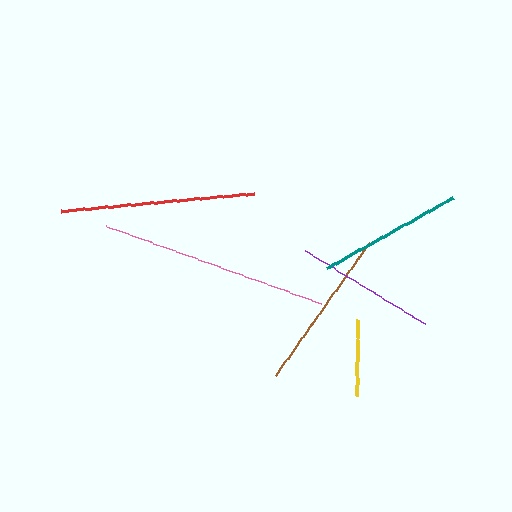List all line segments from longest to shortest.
From longest to shortest: pink, red, brown, teal, purple, yellow.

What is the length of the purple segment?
The purple segment is approximately 140 pixels long.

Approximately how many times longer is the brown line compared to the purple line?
The brown line is approximately 1.2 times the length of the purple line.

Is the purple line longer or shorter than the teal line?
The teal line is longer than the purple line.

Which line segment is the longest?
The pink line is the longest at approximately 228 pixels.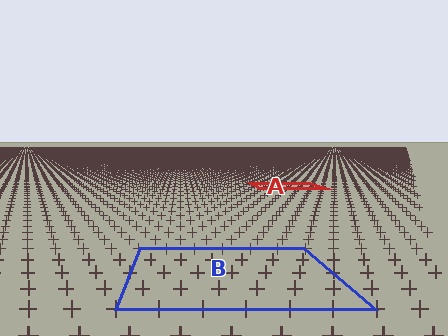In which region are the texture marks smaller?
The texture marks are smaller in region A, because it is farther away.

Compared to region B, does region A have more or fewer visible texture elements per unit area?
Region A has more texture elements per unit area — they are packed more densely because it is farther away.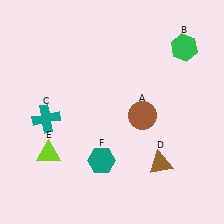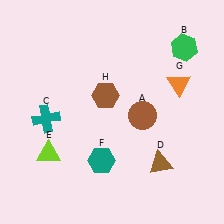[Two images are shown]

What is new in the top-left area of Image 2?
A brown hexagon (H) was added in the top-left area of Image 2.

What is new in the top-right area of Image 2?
An orange triangle (G) was added in the top-right area of Image 2.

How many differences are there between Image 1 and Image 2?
There are 2 differences between the two images.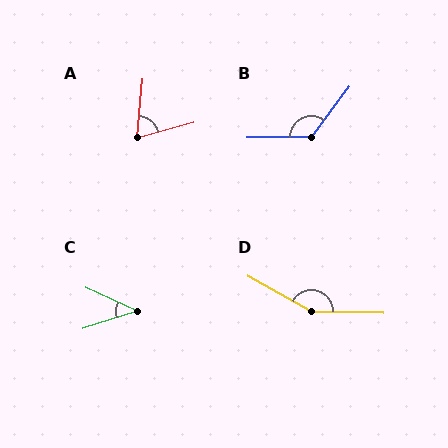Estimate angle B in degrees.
Approximately 127 degrees.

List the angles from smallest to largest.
C (42°), A (70°), B (127°), D (152°).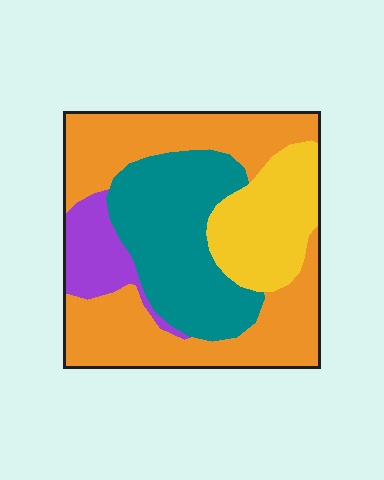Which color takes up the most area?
Orange, at roughly 45%.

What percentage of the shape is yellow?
Yellow covers roughly 20% of the shape.